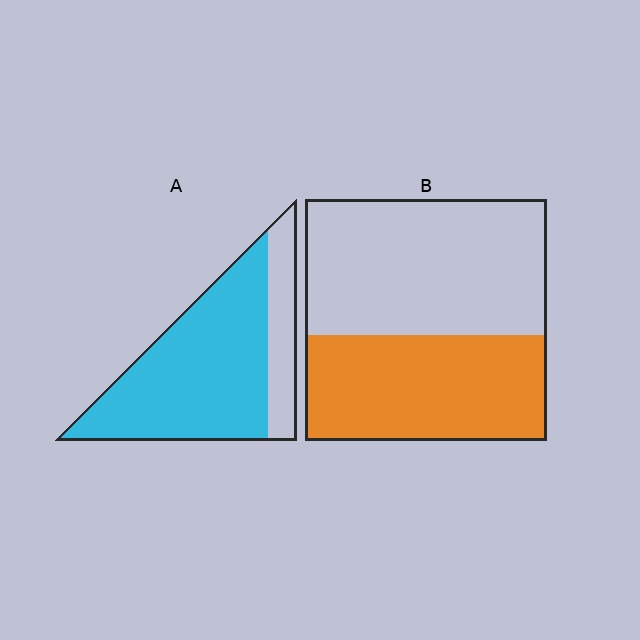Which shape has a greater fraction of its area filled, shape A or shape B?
Shape A.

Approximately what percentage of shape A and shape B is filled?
A is approximately 80% and B is approximately 45%.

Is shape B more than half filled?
No.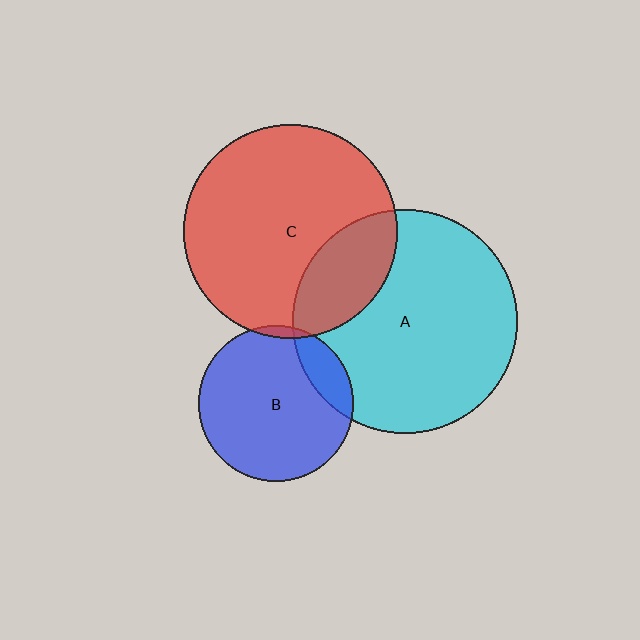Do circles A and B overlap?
Yes.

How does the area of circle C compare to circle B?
Approximately 1.9 times.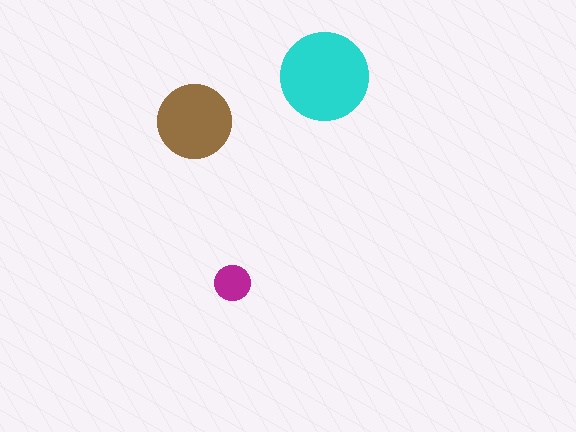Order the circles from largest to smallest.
the cyan one, the brown one, the magenta one.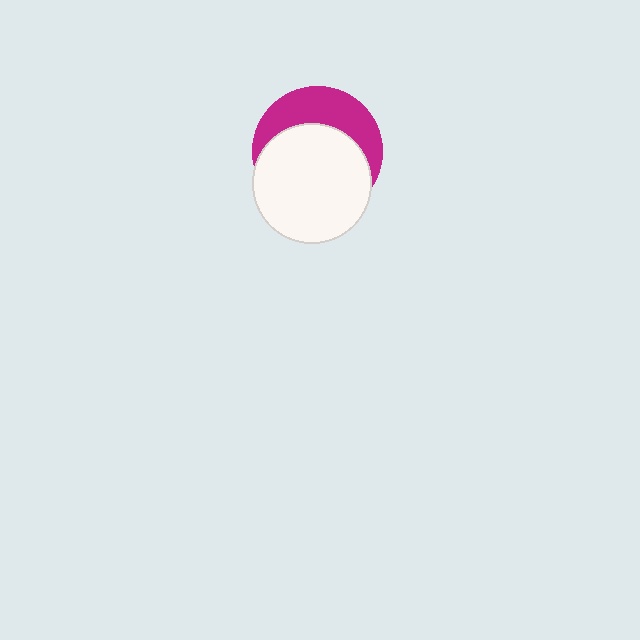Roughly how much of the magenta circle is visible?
A small part of it is visible (roughly 38%).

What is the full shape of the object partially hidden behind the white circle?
The partially hidden object is a magenta circle.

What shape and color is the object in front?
The object in front is a white circle.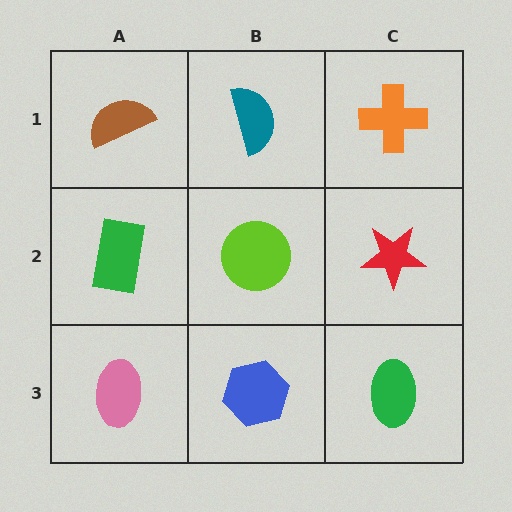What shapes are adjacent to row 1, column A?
A green rectangle (row 2, column A), a teal semicircle (row 1, column B).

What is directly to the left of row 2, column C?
A lime circle.